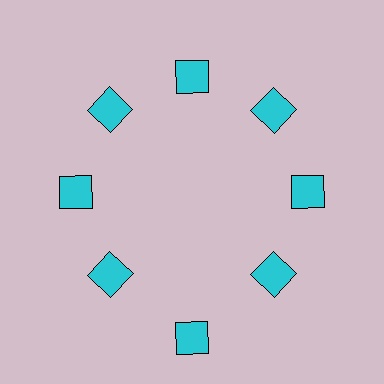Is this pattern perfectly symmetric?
No. The 8 cyan squares are arranged in a ring, but one element near the 6 o'clock position is pushed outward from the center, breaking the 8-fold rotational symmetry.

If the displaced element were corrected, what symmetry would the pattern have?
It would have 8-fold rotational symmetry — the pattern would map onto itself every 45 degrees.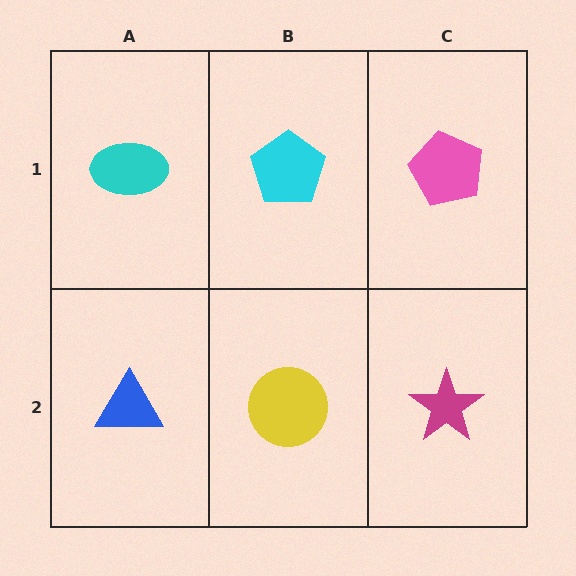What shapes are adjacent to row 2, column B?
A cyan pentagon (row 1, column B), a blue triangle (row 2, column A), a magenta star (row 2, column C).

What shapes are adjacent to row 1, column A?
A blue triangle (row 2, column A), a cyan pentagon (row 1, column B).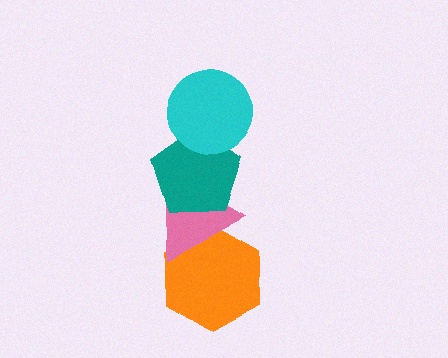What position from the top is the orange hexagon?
The orange hexagon is 4th from the top.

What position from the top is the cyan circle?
The cyan circle is 1st from the top.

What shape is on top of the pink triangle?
The teal pentagon is on top of the pink triangle.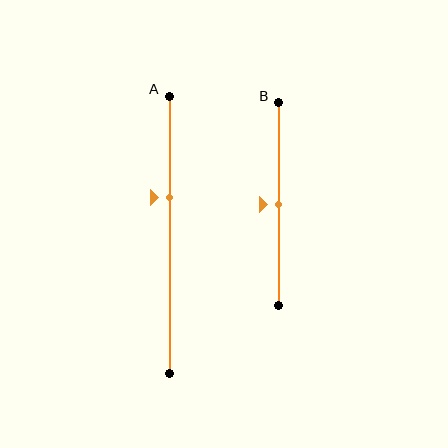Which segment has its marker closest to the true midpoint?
Segment B has its marker closest to the true midpoint.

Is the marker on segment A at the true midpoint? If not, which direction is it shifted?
No, the marker on segment A is shifted upward by about 14% of the segment length.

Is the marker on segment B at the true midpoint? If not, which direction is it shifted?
Yes, the marker on segment B is at the true midpoint.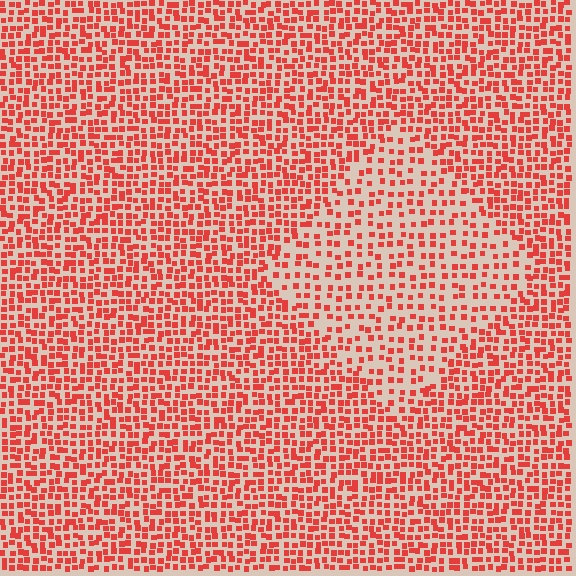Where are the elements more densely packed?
The elements are more densely packed outside the diamond boundary.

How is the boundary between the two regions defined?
The boundary is defined by a change in element density (approximately 1.8x ratio). All elements are the same color, size, and shape.